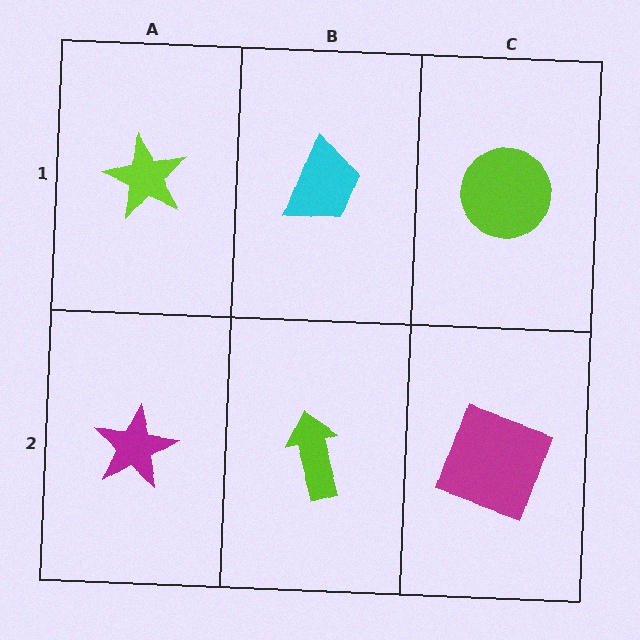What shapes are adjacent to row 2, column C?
A lime circle (row 1, column C), a lime arrow (row 2, column B).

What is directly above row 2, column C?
A lime circle.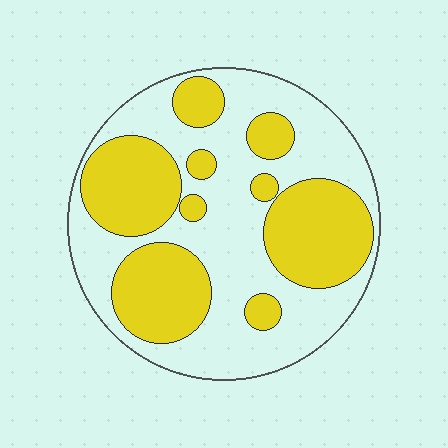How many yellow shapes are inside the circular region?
9.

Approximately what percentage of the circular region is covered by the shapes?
Approximately 45%.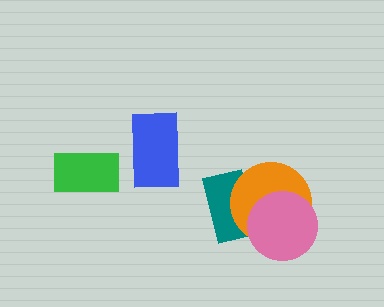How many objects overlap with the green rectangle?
0 objects overlap with the green rectangle.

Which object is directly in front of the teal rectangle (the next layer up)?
The orange circle is directly in front of the teal rectangle.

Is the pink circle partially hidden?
No, no other shape covers it.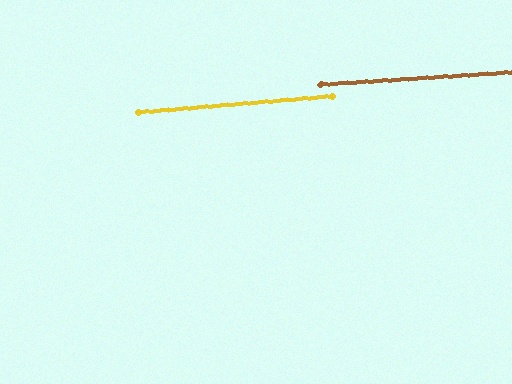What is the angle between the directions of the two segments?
Approximately 1 degree.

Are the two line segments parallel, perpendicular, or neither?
Parallel — their directions differ by only 1.2°.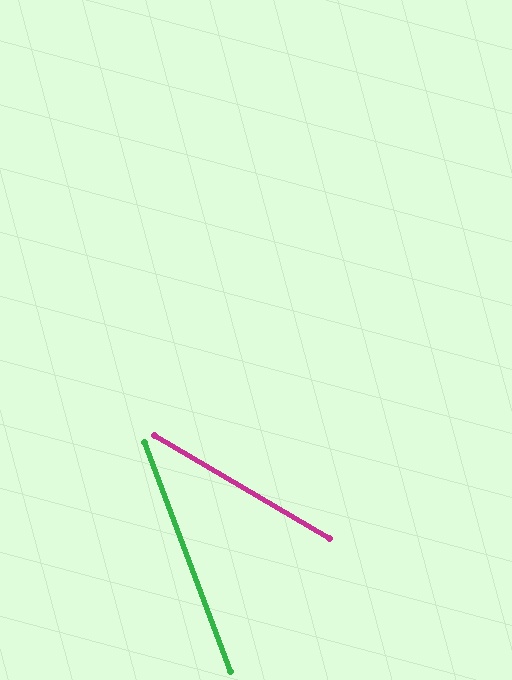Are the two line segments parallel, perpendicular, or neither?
Neither parallel nor perpendicular — they differ by about 39°.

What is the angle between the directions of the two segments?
Approximately 39 degrees.